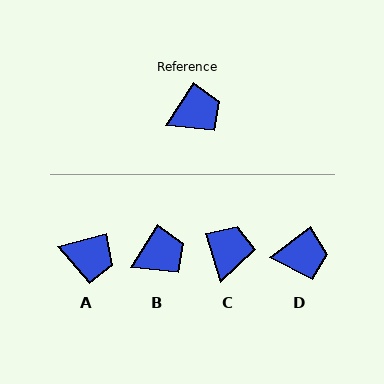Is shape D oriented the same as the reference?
No, it is off by about 22 degrees.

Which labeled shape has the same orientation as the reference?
B.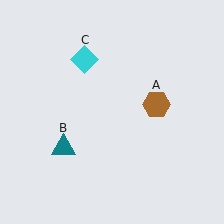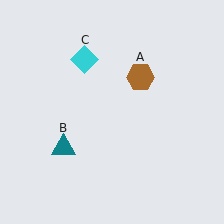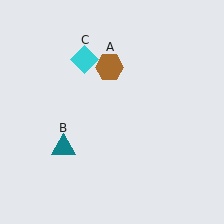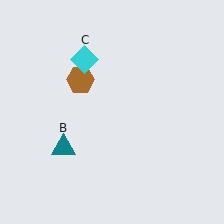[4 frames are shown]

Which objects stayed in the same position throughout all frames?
Teal triangle (object B) and cyan diamond (object C) remained stationary.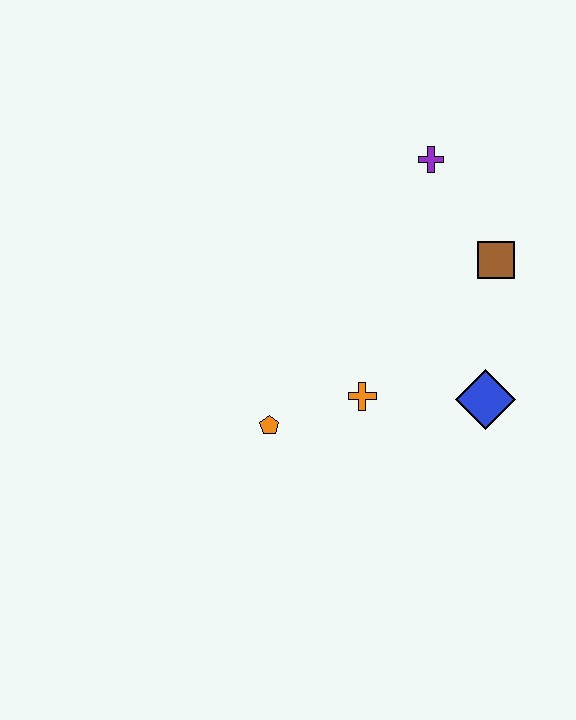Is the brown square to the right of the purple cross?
Yes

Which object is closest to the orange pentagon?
The orange cross is closest to the orange pentagon.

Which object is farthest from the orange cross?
The purple cross is farthest from the orange cross.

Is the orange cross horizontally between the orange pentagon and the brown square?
Yes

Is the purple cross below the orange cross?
No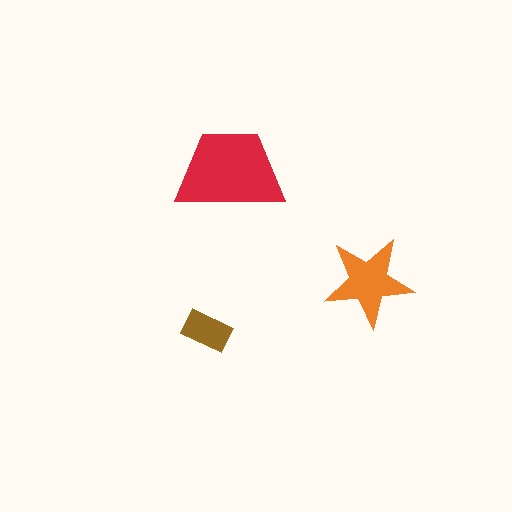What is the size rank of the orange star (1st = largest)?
2nd.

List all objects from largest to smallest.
The red trapezoid, the orange star, the brown rectangle.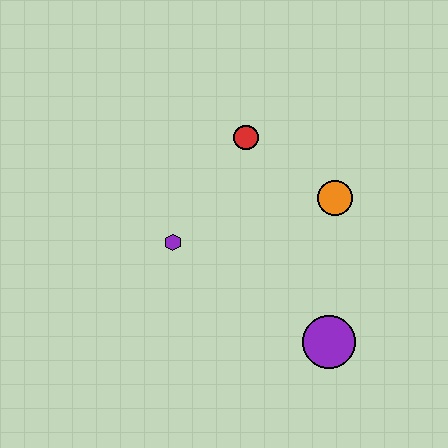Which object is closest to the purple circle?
The orange circle is closest to the purple circle.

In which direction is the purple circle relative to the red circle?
The purple circle is below the red circle.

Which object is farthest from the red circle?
The purple circle is farthest from the red circle.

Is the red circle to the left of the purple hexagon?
No